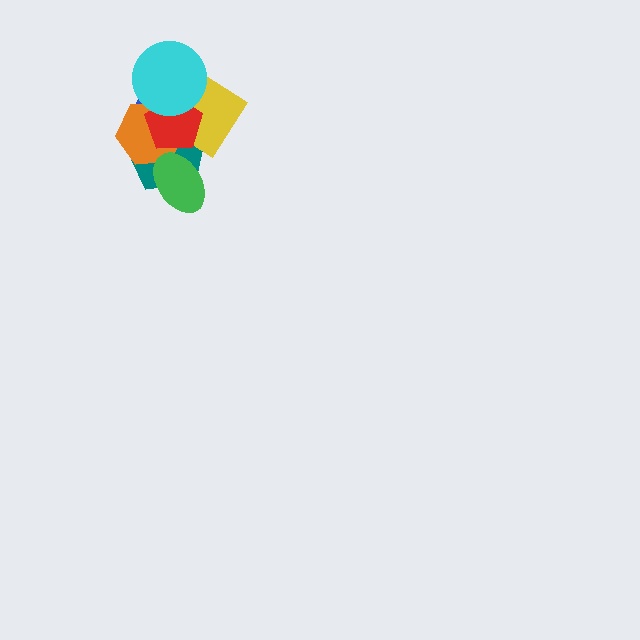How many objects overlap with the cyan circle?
4 objects overlap with the cyan circle.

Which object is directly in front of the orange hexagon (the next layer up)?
The red pentagon is directly in front of the orange hexagon.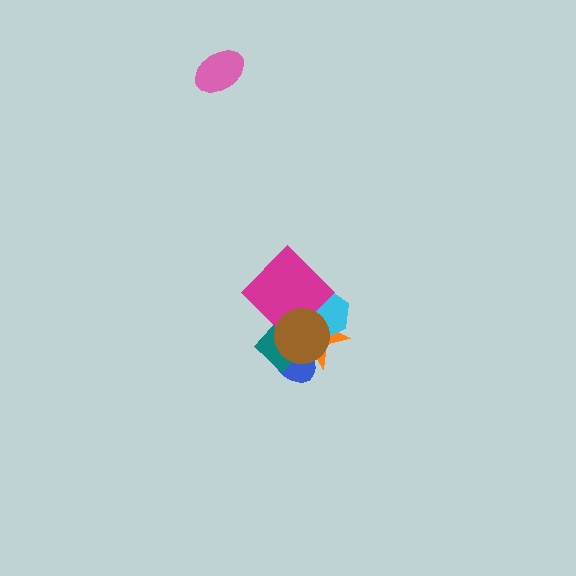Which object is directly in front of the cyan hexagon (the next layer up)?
The magenta diamond is directly in front of the cyan hexagon.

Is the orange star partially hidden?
Yes, it is partially covered by another shape.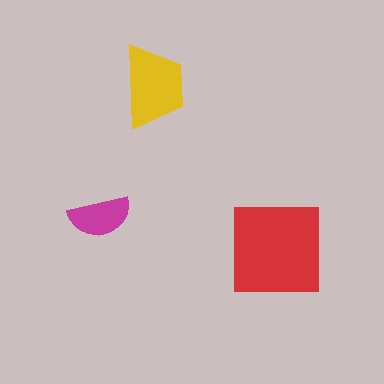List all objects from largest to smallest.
The red square, the yellow trapezoid, the magenta semicircle.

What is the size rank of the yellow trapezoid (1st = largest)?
2nd.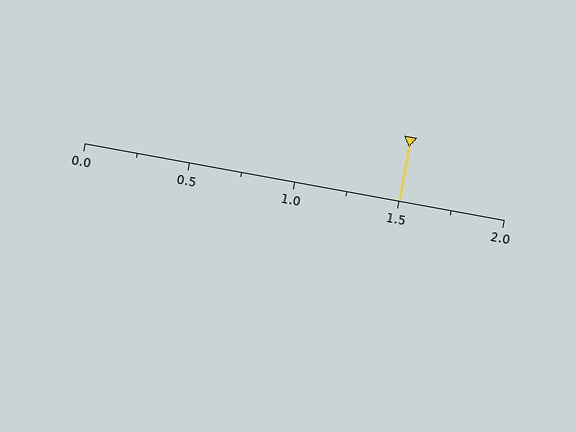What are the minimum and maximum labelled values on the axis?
The axis runs from 0.0 to 2.0.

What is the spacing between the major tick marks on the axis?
The major ticks are spaced 0.5 apart.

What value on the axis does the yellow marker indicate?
The marker indicates approximately 1.5.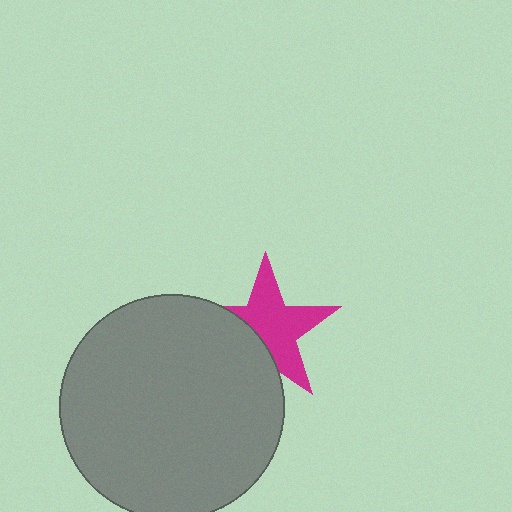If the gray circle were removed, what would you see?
You would see the complete magenta star.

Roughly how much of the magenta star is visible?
About half of it is visible (roughly 64%).